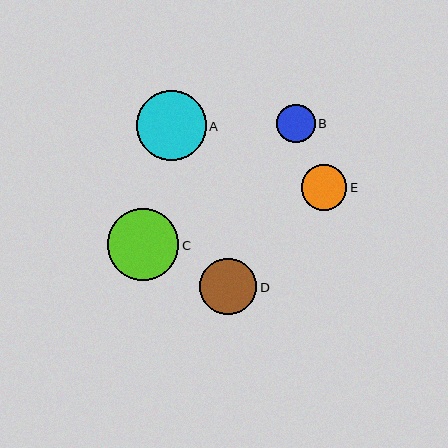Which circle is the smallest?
Circle B is the smallest with a size of approximately 39 pixels.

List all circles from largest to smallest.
From largest to smallest: C, A, D, E, B.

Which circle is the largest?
Circle C is the largest with a size of approximately 71 pixels.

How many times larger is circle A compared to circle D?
Circle A is approximately 1.2 times the size of circle D.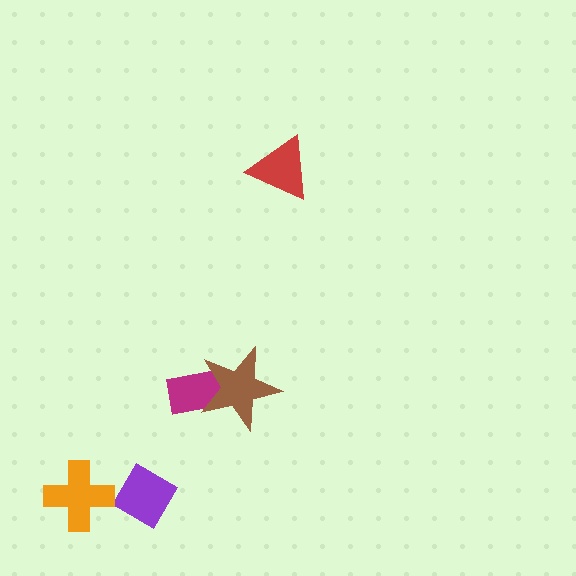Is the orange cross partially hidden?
No, no other shape covers it.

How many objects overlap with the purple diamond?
0 objects overlap with the purple diamond.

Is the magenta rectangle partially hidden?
Yes, it is partially covered by another shape.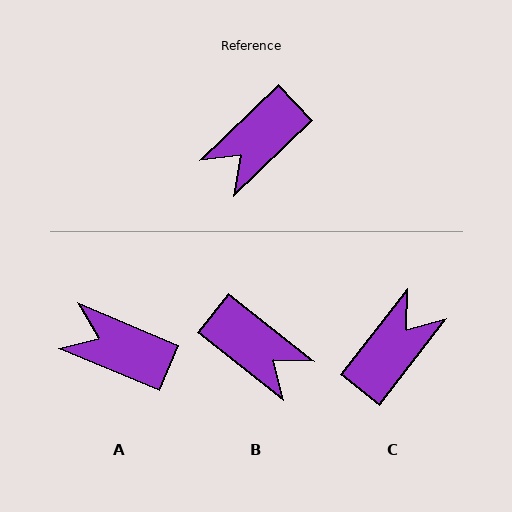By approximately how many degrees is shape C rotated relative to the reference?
Approximately 171 degrees clockwise.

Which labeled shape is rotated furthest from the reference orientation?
C, about 171 degrees away.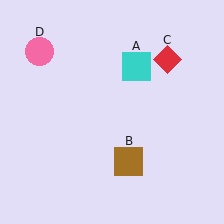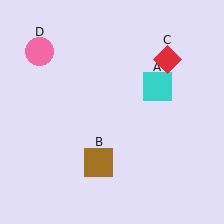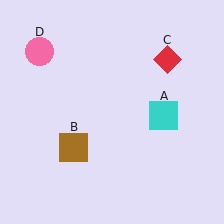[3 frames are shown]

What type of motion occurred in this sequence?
The cyan square (object A), brown square (object B) rotated clockwise around the center of the scene.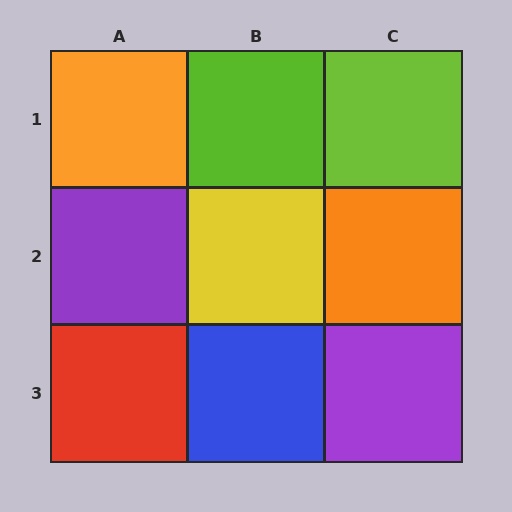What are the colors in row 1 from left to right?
Orange, lime, lime.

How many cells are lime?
2 cells are lime.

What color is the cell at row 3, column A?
Red.